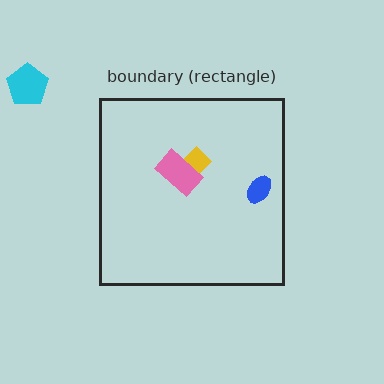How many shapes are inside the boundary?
3 inside, 1 outside.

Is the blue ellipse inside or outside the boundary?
Inside.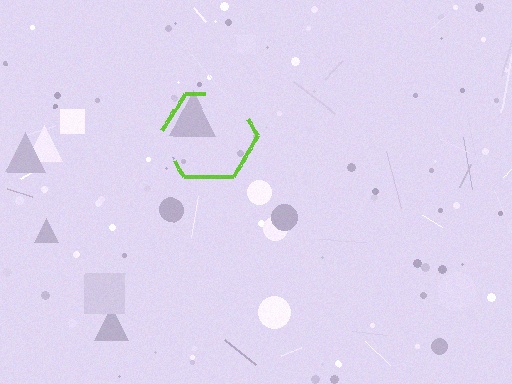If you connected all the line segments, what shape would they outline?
They would outline a hexagon.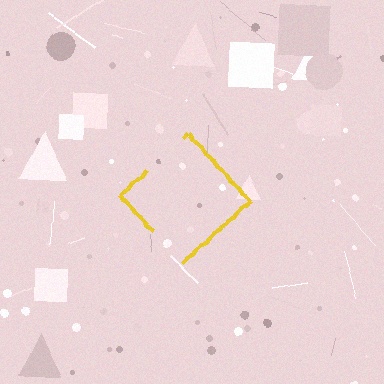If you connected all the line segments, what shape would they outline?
They would outline a diamond.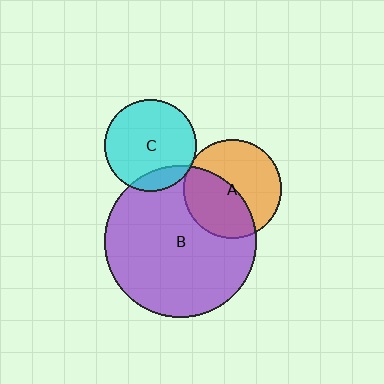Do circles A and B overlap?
Yes.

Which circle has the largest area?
Circle B (purple).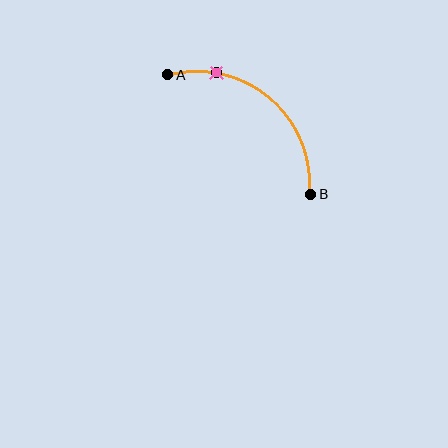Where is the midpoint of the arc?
The arc midpoint is the point on the curve farthest from the straight line joining A and B. It sits above and to the right of that line.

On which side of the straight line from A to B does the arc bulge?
The arc bulges above and to the right of the straight line connecting A and B.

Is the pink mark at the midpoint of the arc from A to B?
No. The pink mark lies on the arc but is closer to endpoint A. The arc midpoint would be at the point on the curve equidistant along the arc from both A and B.